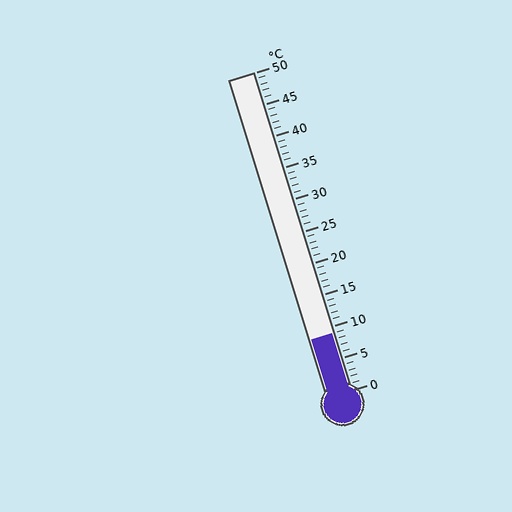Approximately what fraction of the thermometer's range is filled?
The thermometer is filled to approximately 20% of its range.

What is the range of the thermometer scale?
The thermometer scale ranges from 0°C to 50°C.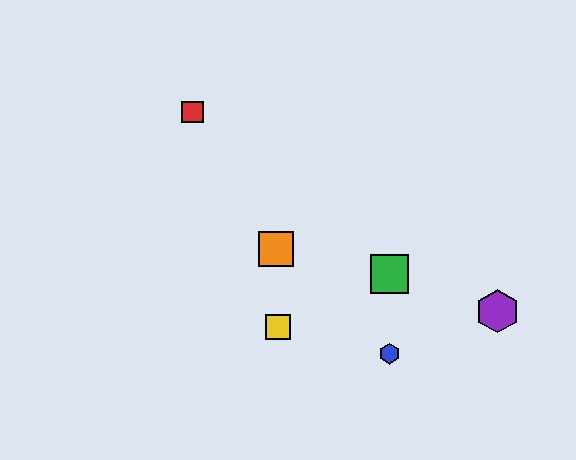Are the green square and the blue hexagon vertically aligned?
Yes, both are at x≈390.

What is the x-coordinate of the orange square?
The orange square is at x≈276.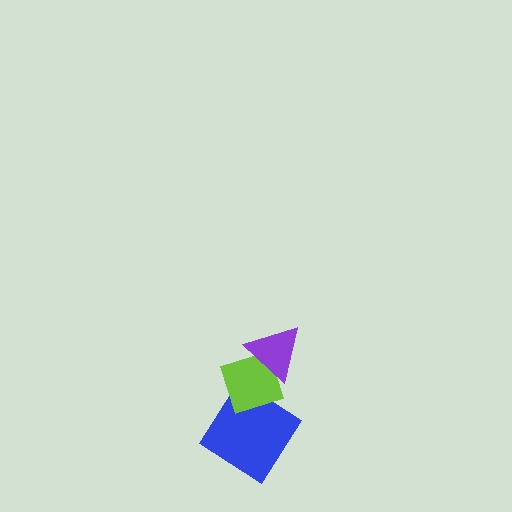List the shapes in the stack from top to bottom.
From top to bottom: the purple triangle, the lime diamond, the blue diamond.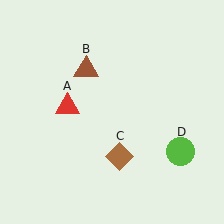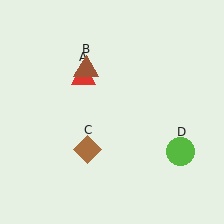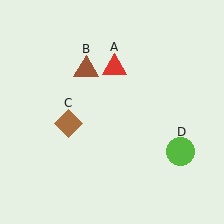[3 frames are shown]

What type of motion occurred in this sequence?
The red triangle (object A), brown diamond (object C) rotated clockwise around the center of the scene.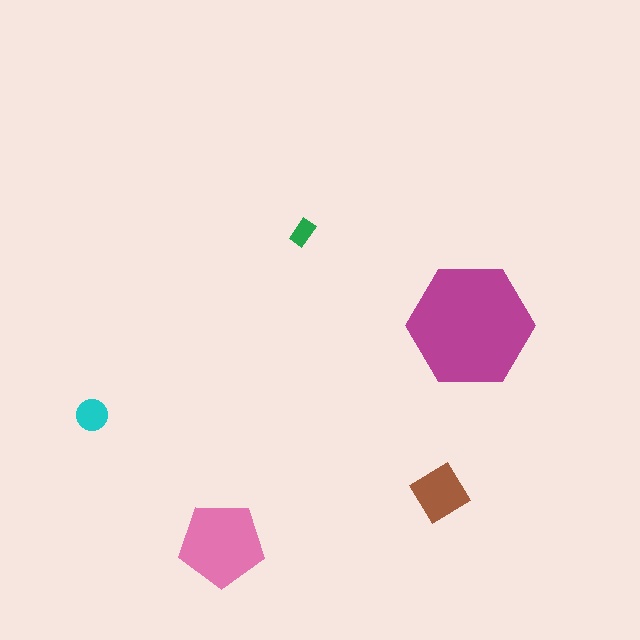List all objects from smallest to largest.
The green rectangle, the cyan circle, the brown diamond, the pink pentagon, the magenta hexagon.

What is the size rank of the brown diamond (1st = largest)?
3rd.